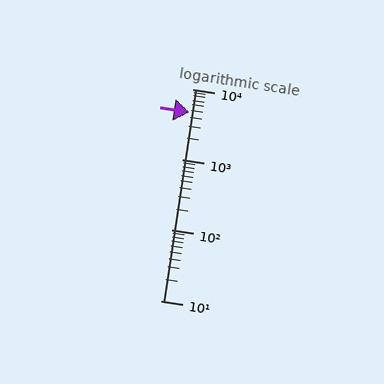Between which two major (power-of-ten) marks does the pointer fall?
The pointer is between 1000 and 10000.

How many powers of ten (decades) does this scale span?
The scale spans 3 decades, from 10 to 10000.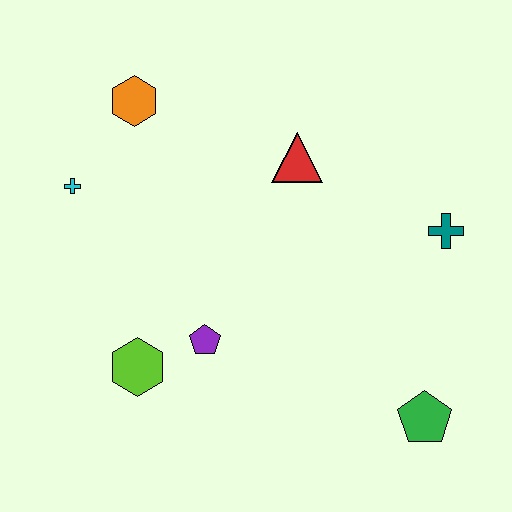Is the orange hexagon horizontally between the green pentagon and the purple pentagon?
No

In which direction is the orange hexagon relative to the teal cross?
The orange hexagon is to the left of the teal cross.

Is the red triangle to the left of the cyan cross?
No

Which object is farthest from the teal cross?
The cyan cross is farthest from the teal cross.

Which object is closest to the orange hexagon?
The cyan cross is closest to the orange hexagon.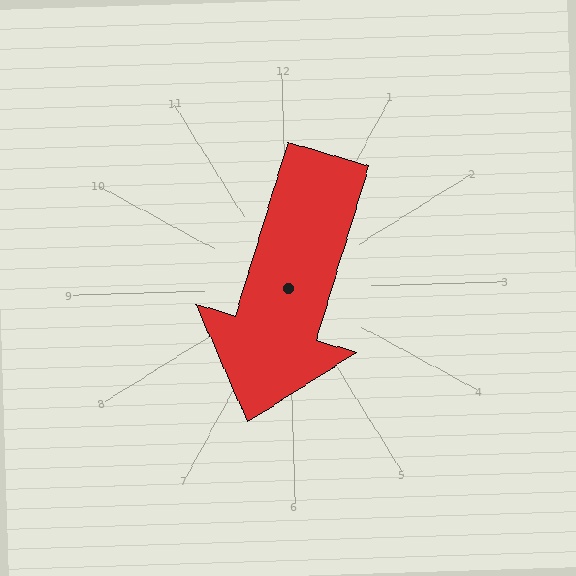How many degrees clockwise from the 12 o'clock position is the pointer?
Approximately 198 degrees.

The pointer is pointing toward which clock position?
Roughly 7 o'clock.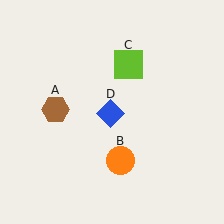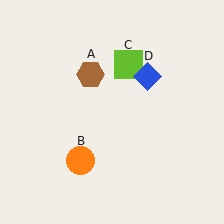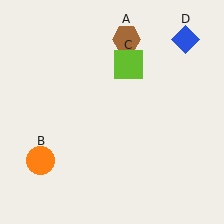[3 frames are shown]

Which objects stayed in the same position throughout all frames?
Lime square (object C) remained stationary.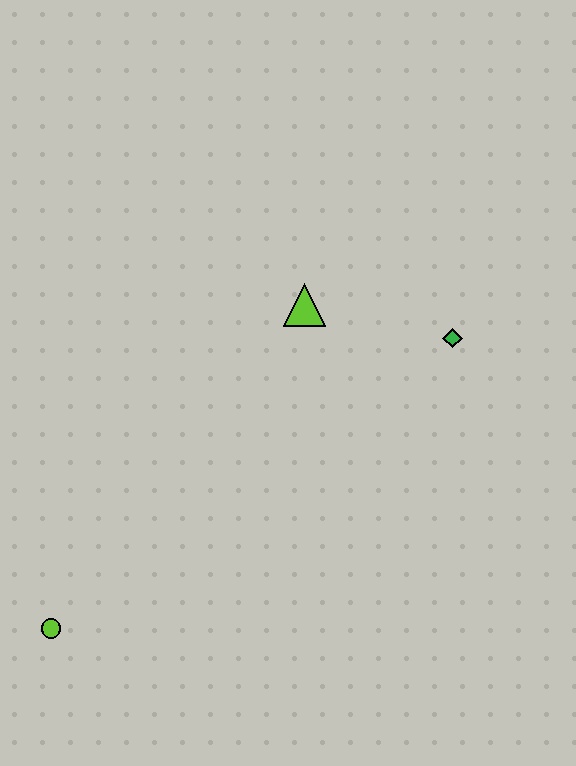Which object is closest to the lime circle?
The lime triangle is closest to the lime circle.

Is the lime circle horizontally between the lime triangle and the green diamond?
No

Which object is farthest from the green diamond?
The lime circle is farthest from the green diamond.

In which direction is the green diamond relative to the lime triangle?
The green diamond is to the right of the lime triangle.